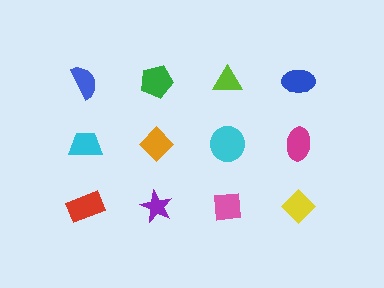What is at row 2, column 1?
A cyan trapezoid.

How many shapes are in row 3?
4 shapes.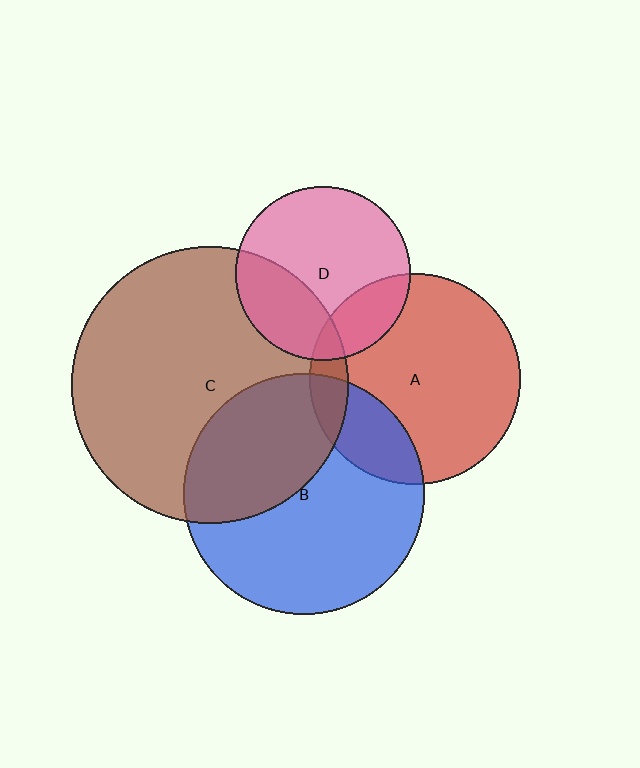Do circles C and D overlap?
Yes.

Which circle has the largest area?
Circle C (brown).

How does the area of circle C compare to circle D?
Approximately 2.5 times.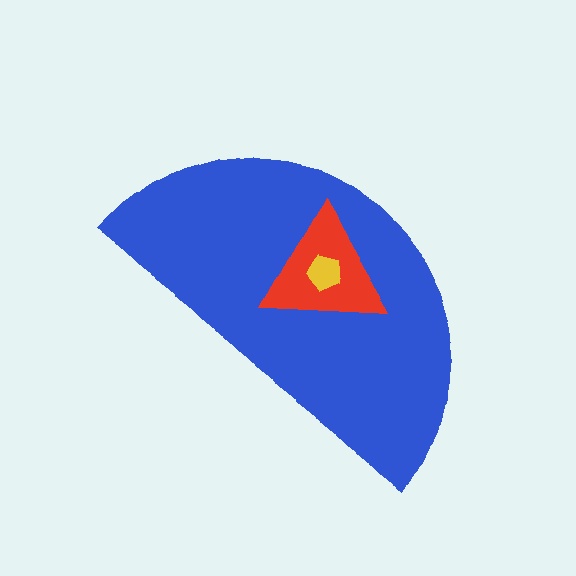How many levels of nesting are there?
3.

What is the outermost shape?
The blue semicircle.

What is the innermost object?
The yellow pentagon.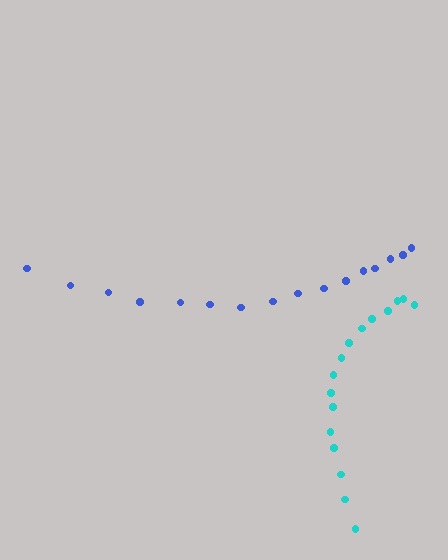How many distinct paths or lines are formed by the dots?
There are 2 distinct paths.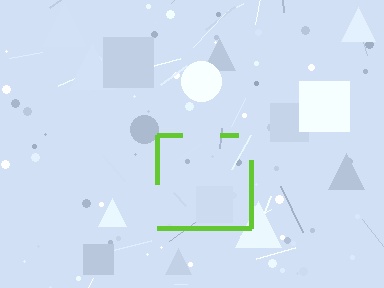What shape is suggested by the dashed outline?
The dashed outline suggests a square.